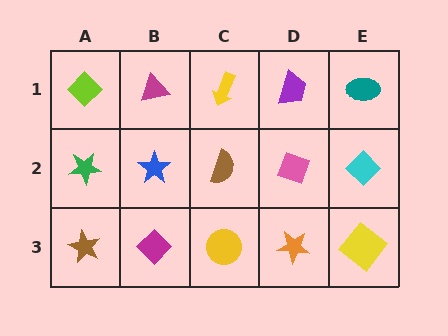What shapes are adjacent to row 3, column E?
A cyan diamond (row 2, column E), an orange star (row 3, column D).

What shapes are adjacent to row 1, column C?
A brown semicircle (row 2, column C), a magenta triangle (row 1, column B), a purple trapezoid (row 1, column D).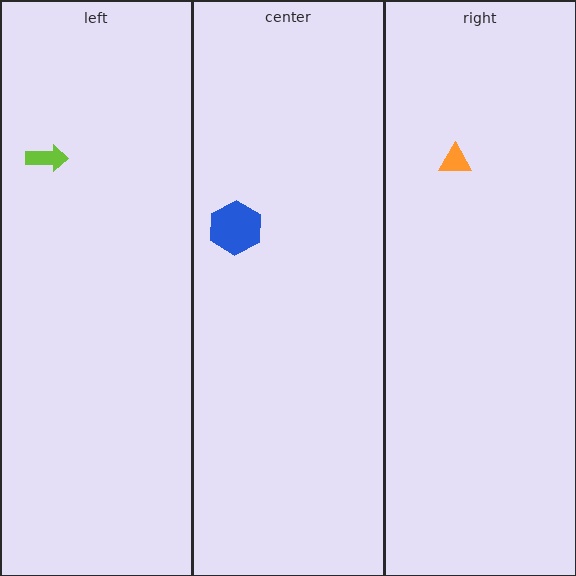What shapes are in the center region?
The blue hexagon.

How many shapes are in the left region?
1.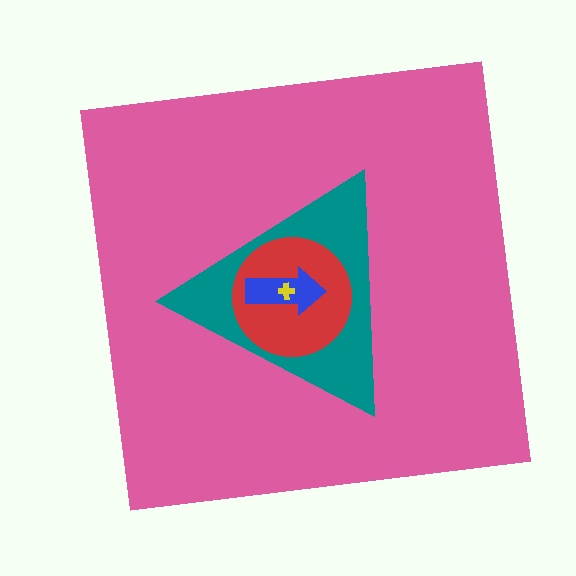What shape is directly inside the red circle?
The blue arrow.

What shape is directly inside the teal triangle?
The red circle.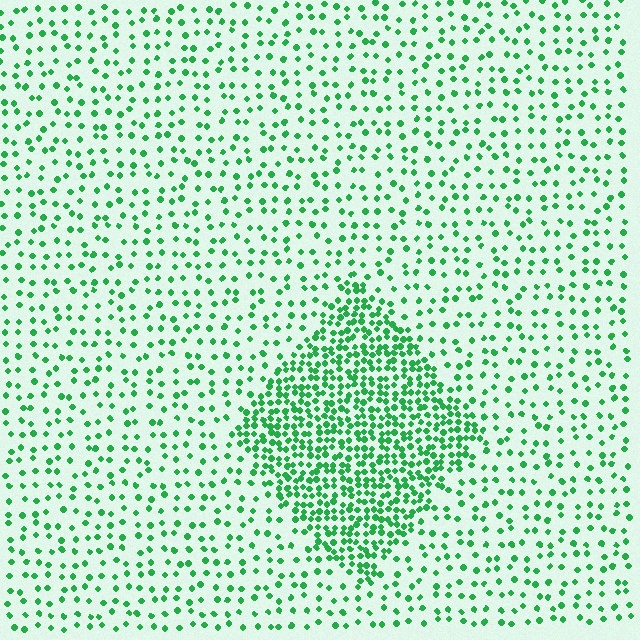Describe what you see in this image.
The image contains small green elements arranged at two different densities. A diamond-shaped region is visible where the elements are more densely packed than the surrounding area.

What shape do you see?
I see a diamond.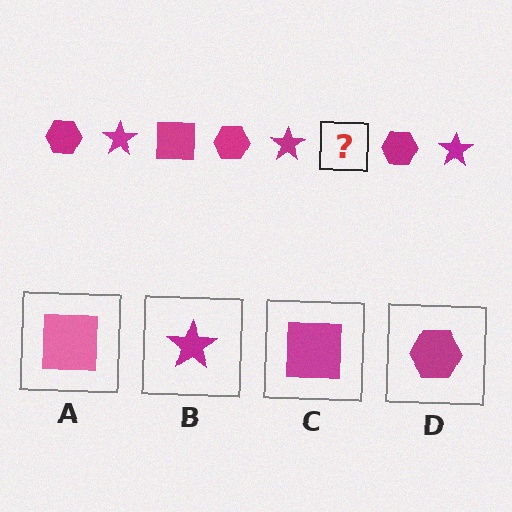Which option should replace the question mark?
Option C.